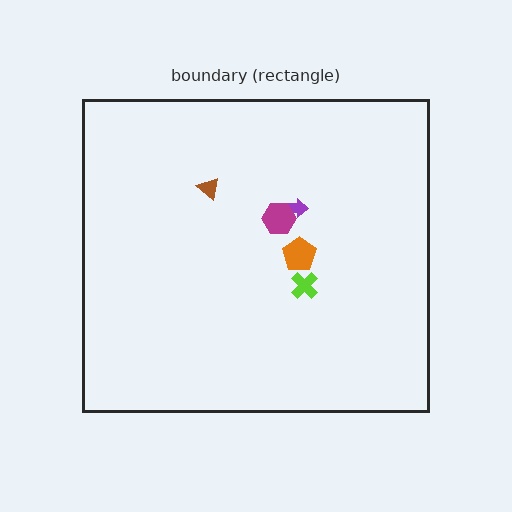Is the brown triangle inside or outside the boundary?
Inside.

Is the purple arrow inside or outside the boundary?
Inside.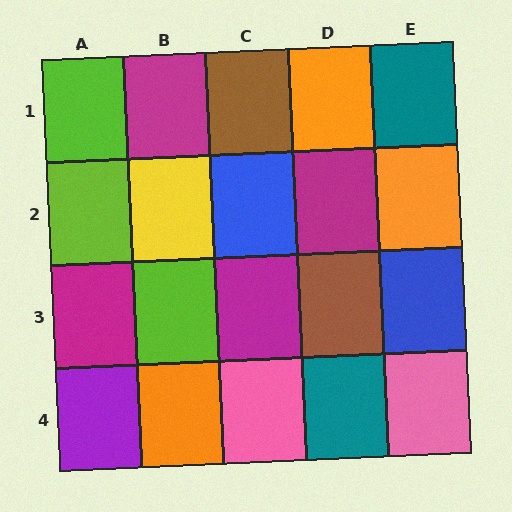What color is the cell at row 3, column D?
Brown.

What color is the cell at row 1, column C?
Brown.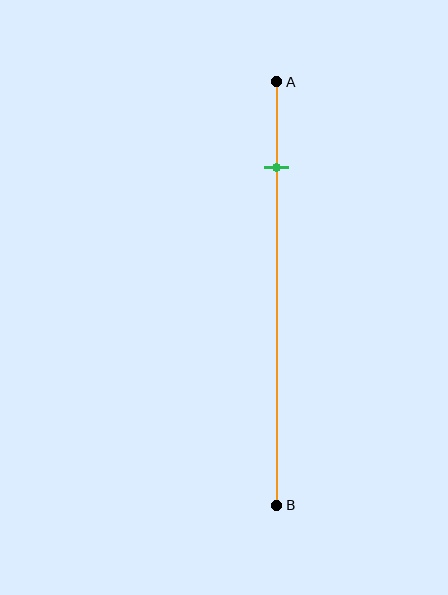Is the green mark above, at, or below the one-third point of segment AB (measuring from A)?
The green mark is above the one-third point of segment AB.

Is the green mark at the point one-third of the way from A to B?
No, the mark is at about 20% from A, not at the 33% one-third point.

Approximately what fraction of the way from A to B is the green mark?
The green mark is approximately 20% of the way from A to B.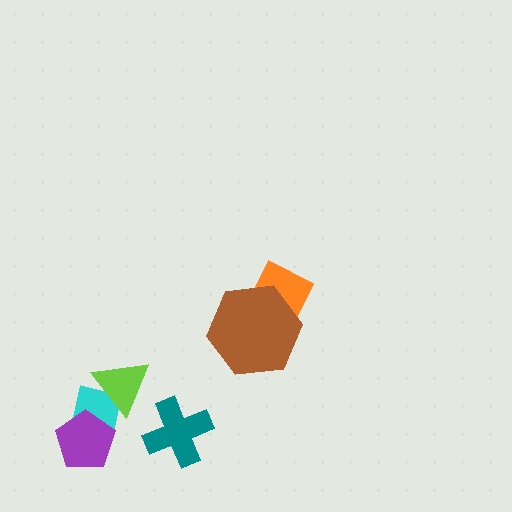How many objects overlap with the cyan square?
2 objects overlap with the cyan square.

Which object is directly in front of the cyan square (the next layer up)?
The lime triangle is directly in front of the cyan square.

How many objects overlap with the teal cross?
0 objects overlap with the teal cross.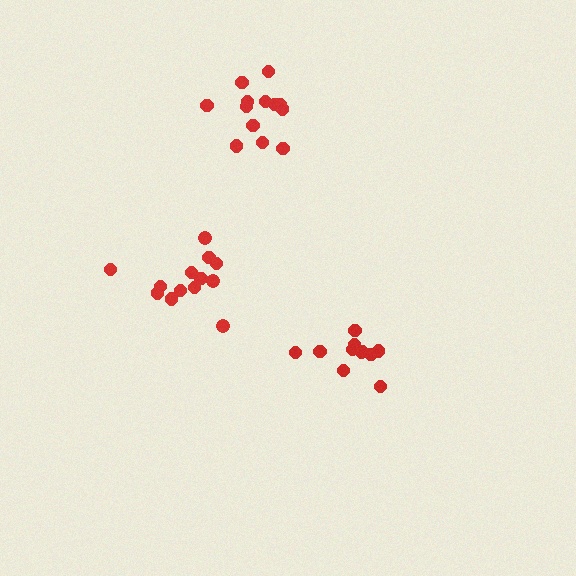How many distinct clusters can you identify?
There are 3 distinct clusters.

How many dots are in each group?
Group 1: 13 dots, Group 2: 11 dots, Group 3: 13 dots (37 total).